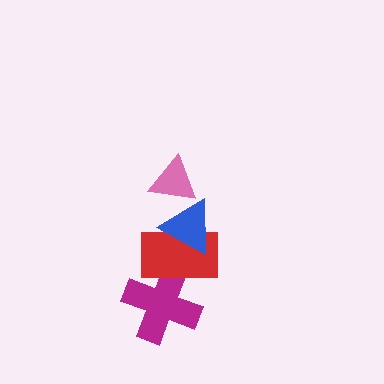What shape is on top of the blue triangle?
The pink triangle is on top of the blue triangle.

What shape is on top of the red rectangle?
The blue triangle is on top of the red rectangle.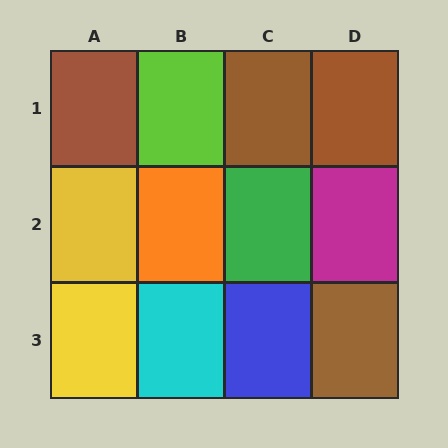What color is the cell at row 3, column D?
Brown.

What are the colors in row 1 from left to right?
Brown, lime, brown, brown.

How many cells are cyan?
1 cell is cyan.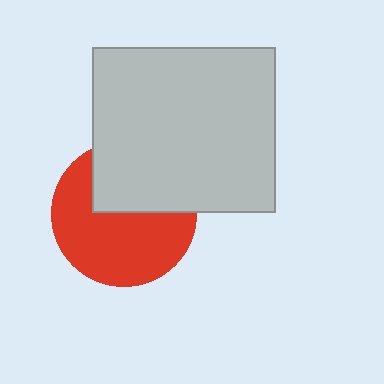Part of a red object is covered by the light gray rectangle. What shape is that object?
It is a circle.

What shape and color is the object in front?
The object in front is a light gray rectangle.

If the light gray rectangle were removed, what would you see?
You would see the complete red circle.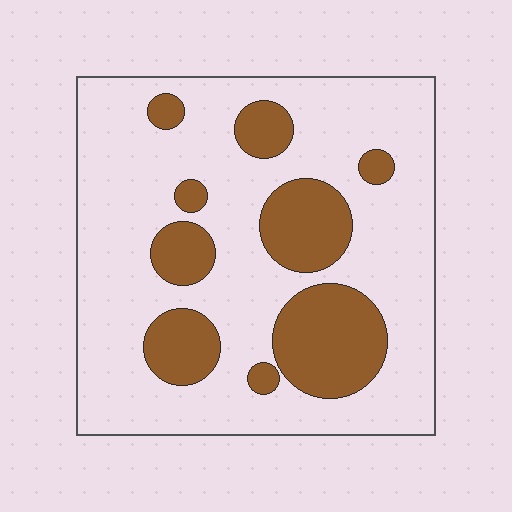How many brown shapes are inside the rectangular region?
9.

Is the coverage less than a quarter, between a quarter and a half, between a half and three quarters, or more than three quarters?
Less than a quarter.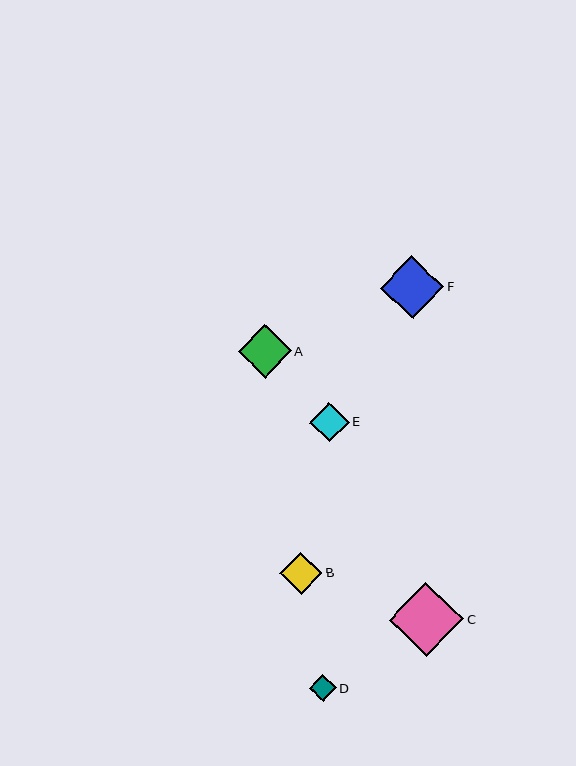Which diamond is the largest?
Diamond C is the largest with a size of approximately 74 pixels.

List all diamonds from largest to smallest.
From largest to smallest: C, F, A, B, E, D.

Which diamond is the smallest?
Diamond D is the smallest with a size of approximately 27 pixels.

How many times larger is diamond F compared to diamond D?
Diamond F is approximately 2.3 times the size of diamond D.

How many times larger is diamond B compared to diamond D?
Diamond B is approximately 1.6 times the size of diamond D.